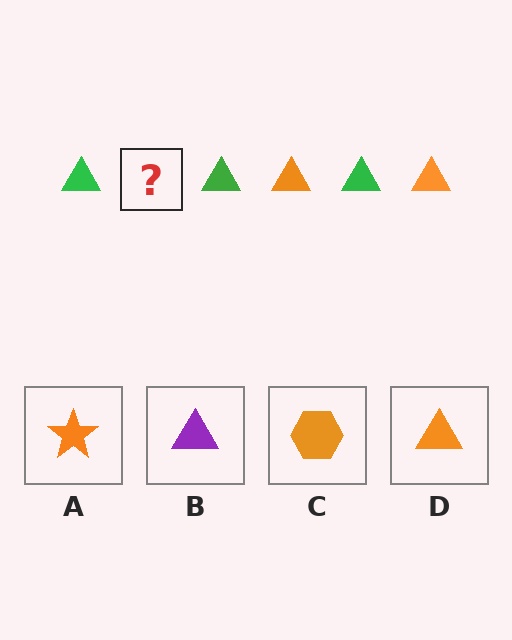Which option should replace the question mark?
Option D.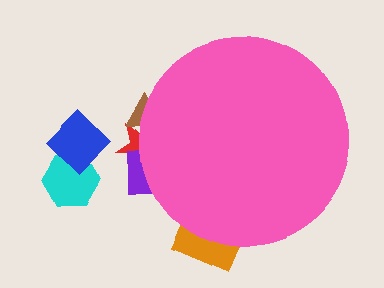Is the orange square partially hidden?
Yes, the orange square is partially hidden behind the pink circle.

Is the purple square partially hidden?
Yes, the purple square is partially hidden behind the pink circle.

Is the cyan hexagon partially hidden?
No, the cyan hexagon is fully visible.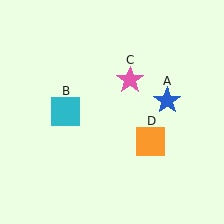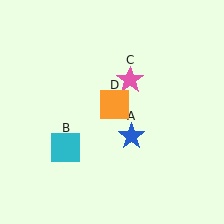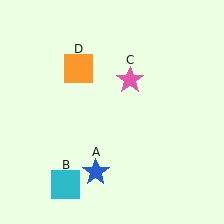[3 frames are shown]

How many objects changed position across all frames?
3 objects changed position: blue star (object A), cyan square (object B), orange square (object D).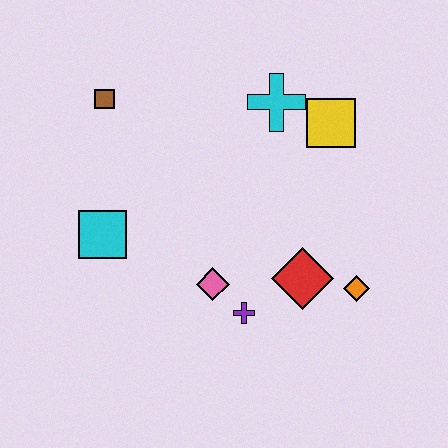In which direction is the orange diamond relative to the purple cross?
The orange diamond is to the right of the purple cross.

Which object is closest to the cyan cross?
The yellow square is closest to the cyan cross.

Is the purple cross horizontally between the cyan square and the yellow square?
Yes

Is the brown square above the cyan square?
Yes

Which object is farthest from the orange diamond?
The brown square is farthest from the orange diamond.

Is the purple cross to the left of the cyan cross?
Yes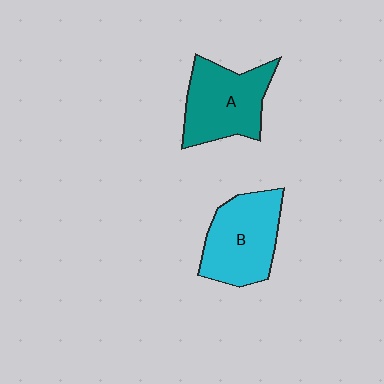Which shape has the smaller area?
Shape A (teal).